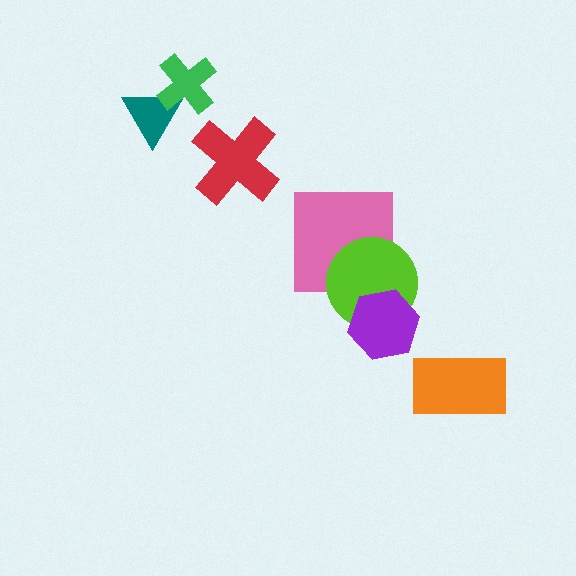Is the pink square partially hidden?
Yes, it is partially covered by another shape.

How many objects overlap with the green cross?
1 object overlaps with the green cross.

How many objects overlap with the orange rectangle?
0 objects overlap with the orange rectangle.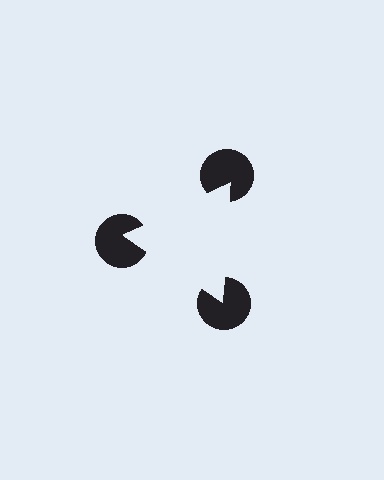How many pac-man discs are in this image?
There are 3 — one at each vertex of the illusory triangle.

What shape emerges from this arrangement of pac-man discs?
An illusory triangle — its edges are inferred from the aligned wedge cuts in the pac-man discs, not physically drawn.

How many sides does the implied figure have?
3 sides.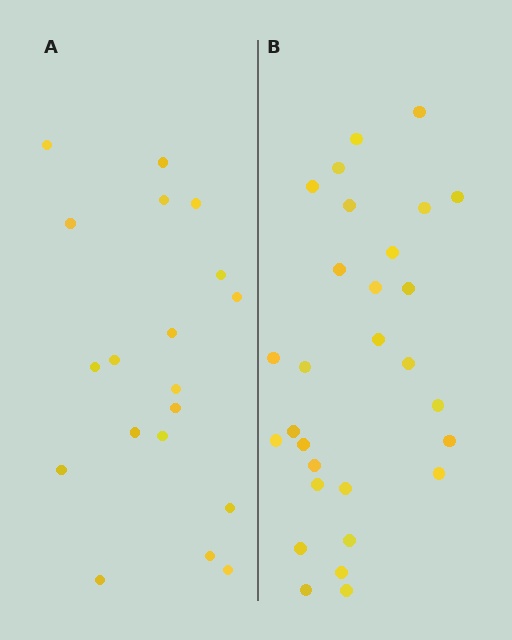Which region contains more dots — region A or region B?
Region B (the right region) has more dots.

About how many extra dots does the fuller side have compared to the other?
Region B has roughly 10 or so more dots than region A.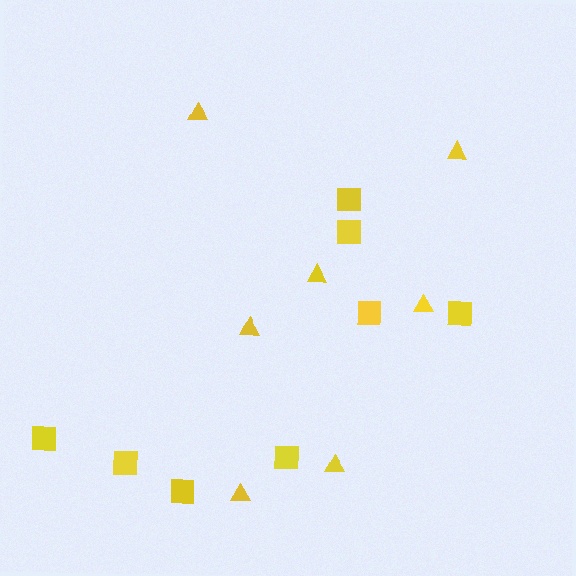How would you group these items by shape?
There are 2 groups: one group of squares (8) and one group of triangles (7).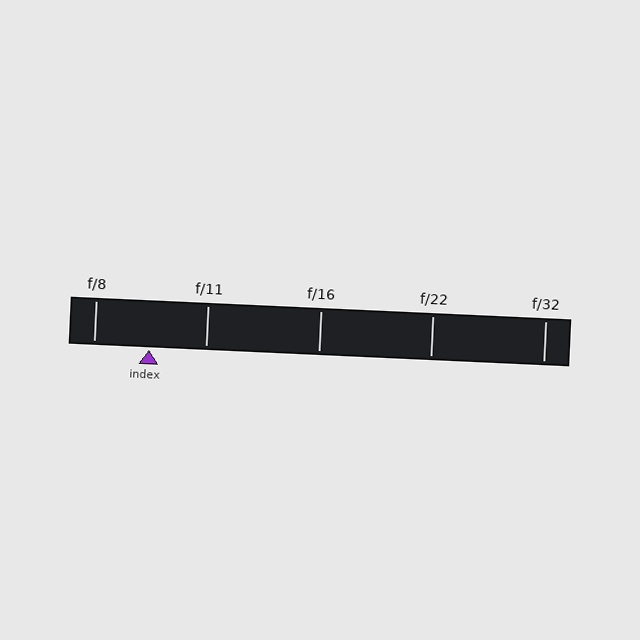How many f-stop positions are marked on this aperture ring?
There are 5 f-stop positions marked.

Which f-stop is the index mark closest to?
The index mark is closest to f/8.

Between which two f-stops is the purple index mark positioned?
The index mark is between f/8 and f/11.